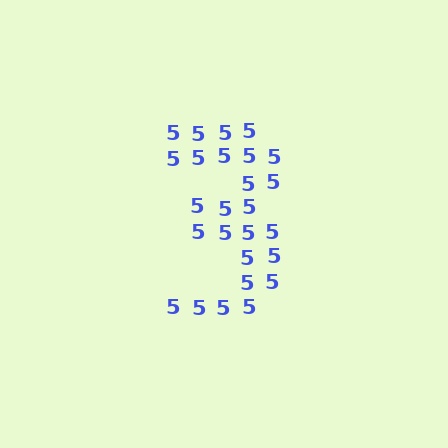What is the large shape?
The large shape is the digit 3.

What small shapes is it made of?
It is made of small digit 5's.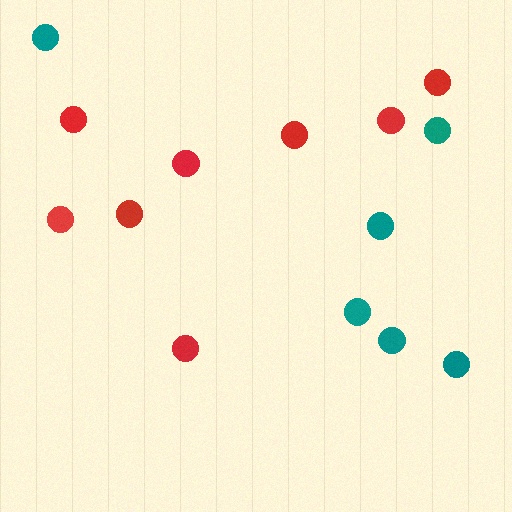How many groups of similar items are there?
There are 2 groups: one group of red circles (8) and one group of teal circles (6).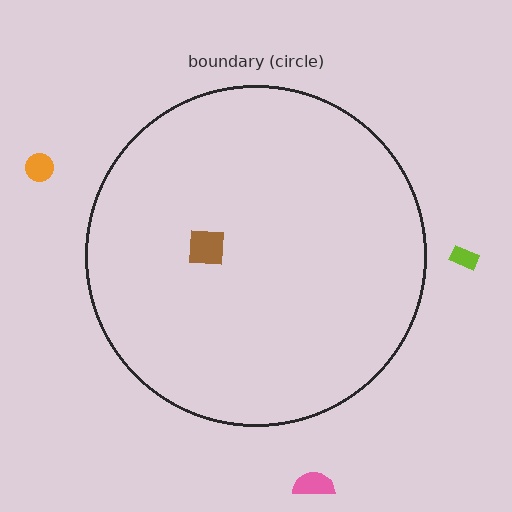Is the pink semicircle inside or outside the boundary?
Outside.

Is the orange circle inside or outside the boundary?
Outside.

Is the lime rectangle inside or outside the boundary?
Outside.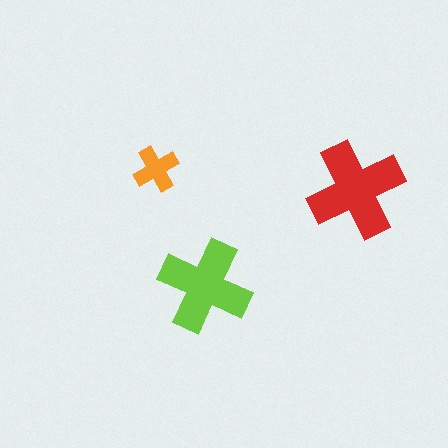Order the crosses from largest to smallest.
the red one, the lime one, the orange one.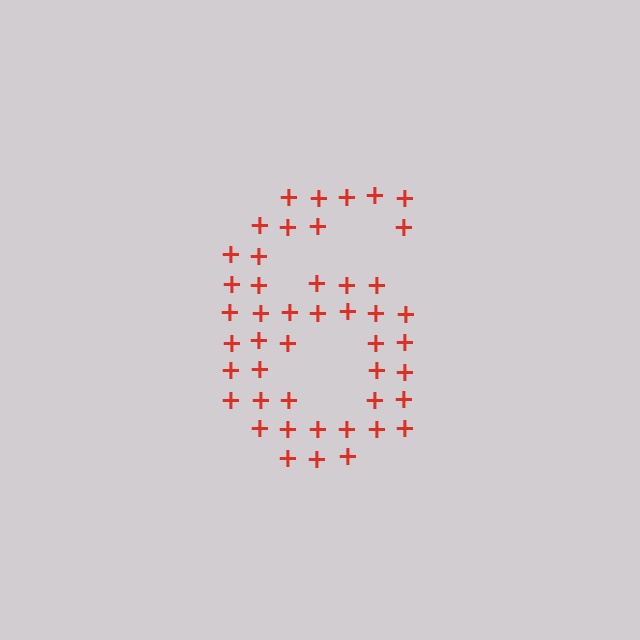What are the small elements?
The small elements are plus signs.